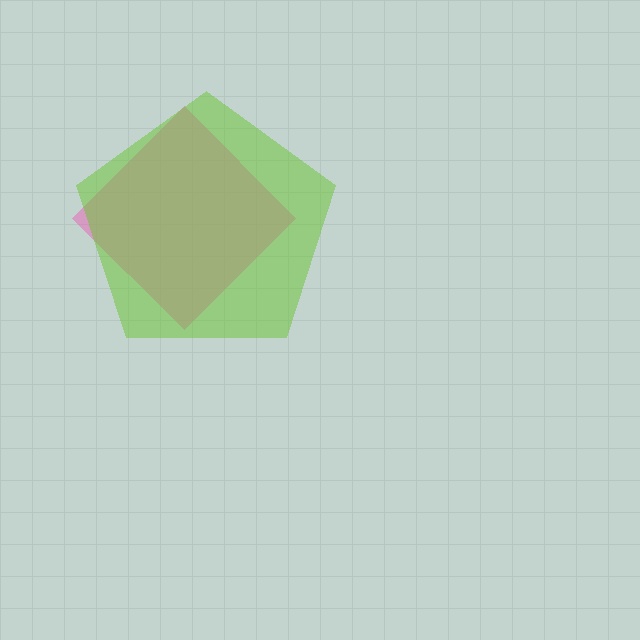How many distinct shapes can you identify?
There are 2 distinct shapes: a pink diamond, a lime pentagon.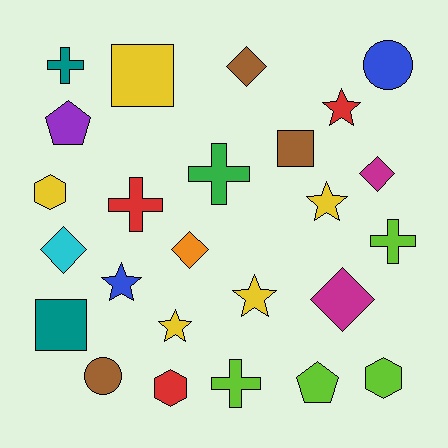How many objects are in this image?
There are 25 objects.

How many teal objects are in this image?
There are 2 teal objects.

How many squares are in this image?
There are 3 squares.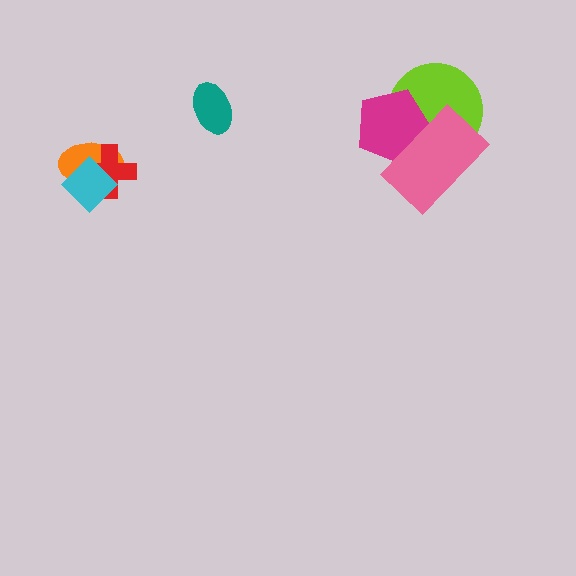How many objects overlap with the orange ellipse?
2 objects overlap with the orange ellipse.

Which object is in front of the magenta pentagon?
The pink rectangle is in front of the magenta pentagon.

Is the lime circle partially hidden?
Yes, it is partially covered by another shape.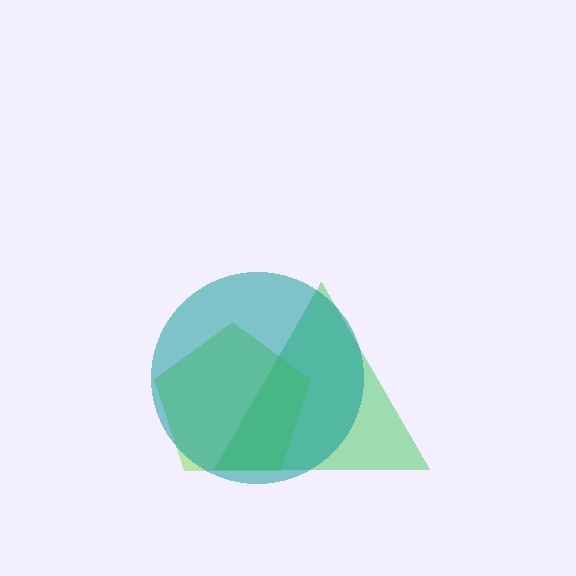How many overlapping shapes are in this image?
There are 3 overlapping shapes in the image.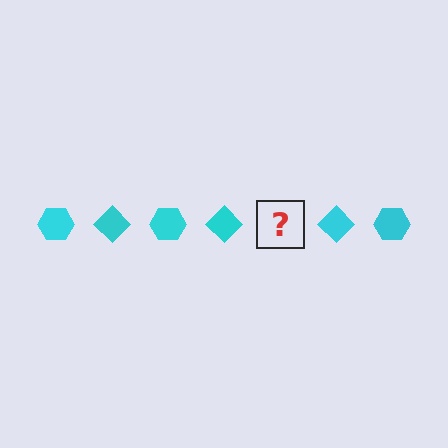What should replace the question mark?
The question mark should be replaced with a cyan hexagon.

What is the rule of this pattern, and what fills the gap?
The rule is that the pattern cycles through hexagon, diamond shapes in cyan. The gap should be filled with a cyan hexagon.